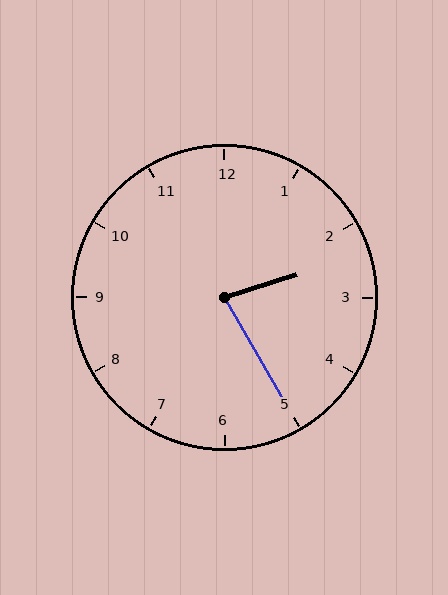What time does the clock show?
2:25.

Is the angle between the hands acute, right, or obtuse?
It is acute.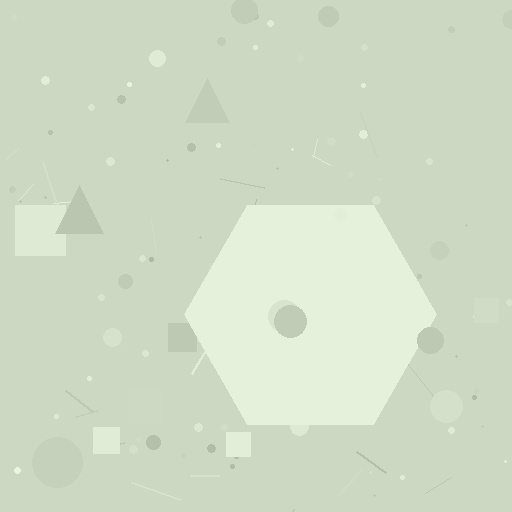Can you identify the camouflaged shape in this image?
The camouflaged shape is a hexagon.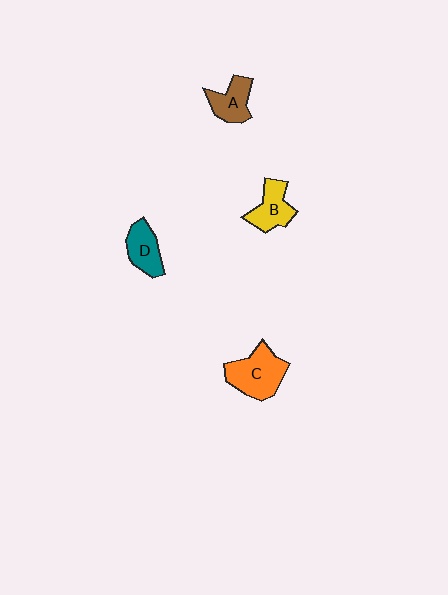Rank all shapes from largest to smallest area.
From largest to smallest: C (orange), B (yellow), D (teal), A (brown).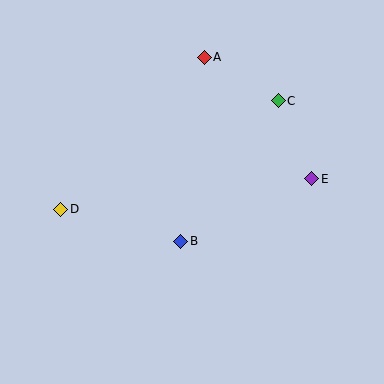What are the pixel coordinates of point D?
Point D is at (61, 209).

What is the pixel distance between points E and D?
The distance between E and D is 253 pixels.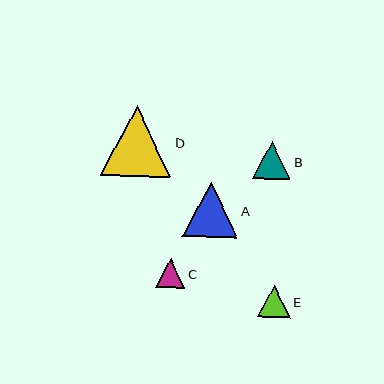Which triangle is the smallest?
Triangle C is the smallest with a size of approximately 29 pixels.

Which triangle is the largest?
Triangle D is the largest with a size of approximately 71 pixels.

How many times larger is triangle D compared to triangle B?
Triangle D is approximately 1.9 times the size of triangle B.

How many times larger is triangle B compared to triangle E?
Triangle B is approximately 1.2 times the size of triangle E.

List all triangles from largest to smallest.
From largest to smallest: D, A, B, E, C.